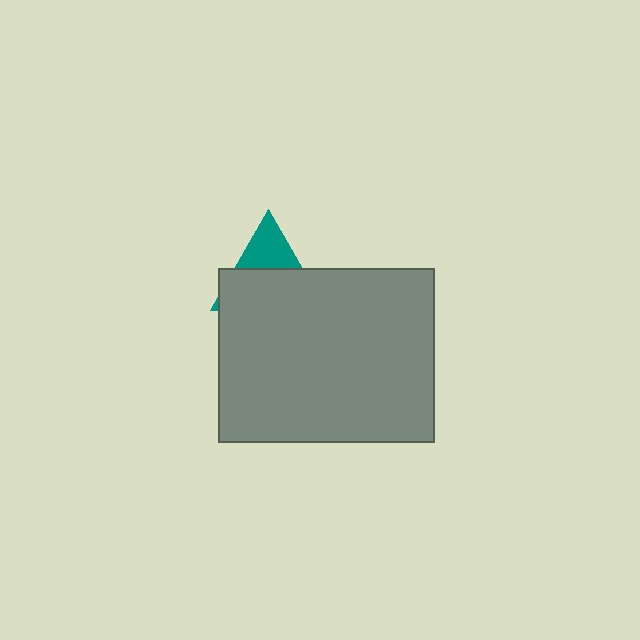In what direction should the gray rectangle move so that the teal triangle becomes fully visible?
The gray rectangle should move down. That is the shortest direction to clear the overlap and leave the teal triangle fully visible.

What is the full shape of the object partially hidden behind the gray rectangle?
The partially hidden object is a teal triangle.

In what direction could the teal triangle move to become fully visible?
The teal triangle could move up. That would shift it out from behind the gray rectangle entirely.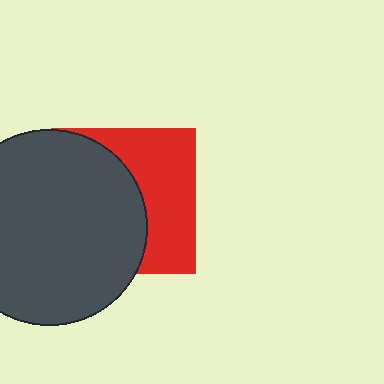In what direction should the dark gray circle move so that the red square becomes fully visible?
The dark gray circle should move left. That is the shortest direction to clear the overlap and leave the red square fully visible.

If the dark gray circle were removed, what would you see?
You would see the complete red square.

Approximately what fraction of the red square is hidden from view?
Roughly 56% of the red square is hidden behind the dark gray circle.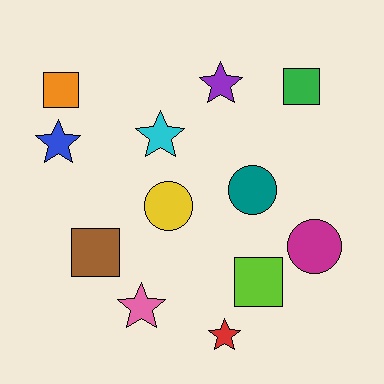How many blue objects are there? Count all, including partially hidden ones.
There is 1 blue object.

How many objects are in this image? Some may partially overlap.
There are 12 objects.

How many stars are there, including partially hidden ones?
There are 5 stars.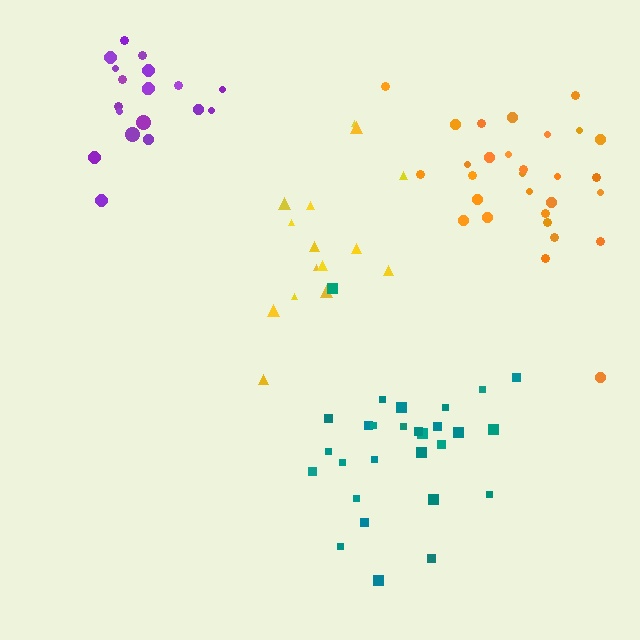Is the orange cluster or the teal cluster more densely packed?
Teal.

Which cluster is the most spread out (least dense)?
Yellow.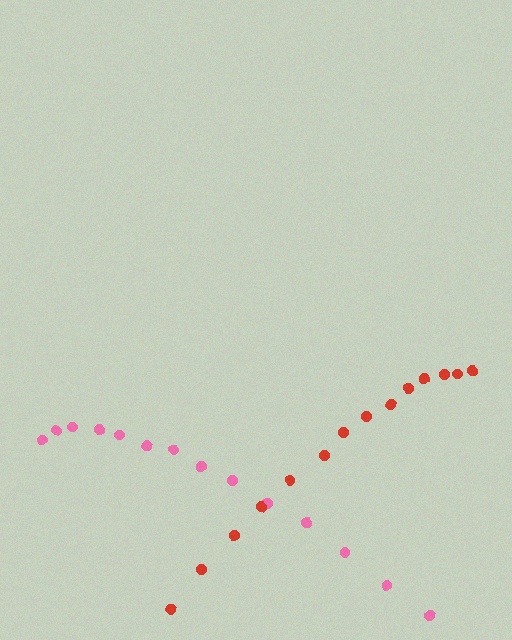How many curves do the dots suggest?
There are 2 distinct paths.